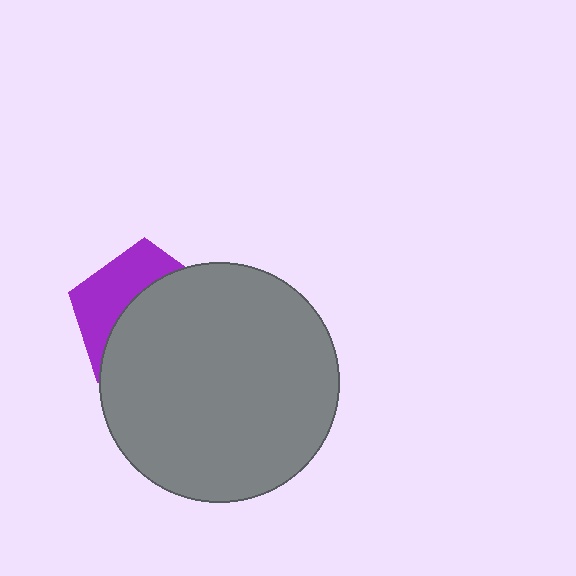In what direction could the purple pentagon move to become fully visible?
The purple pentagon could move toward the upper-left. That would shift it out from behind the gray circle entirely.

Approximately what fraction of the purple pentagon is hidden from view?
Roughly 63% of the purple pentagon is hidden behind the gray circle.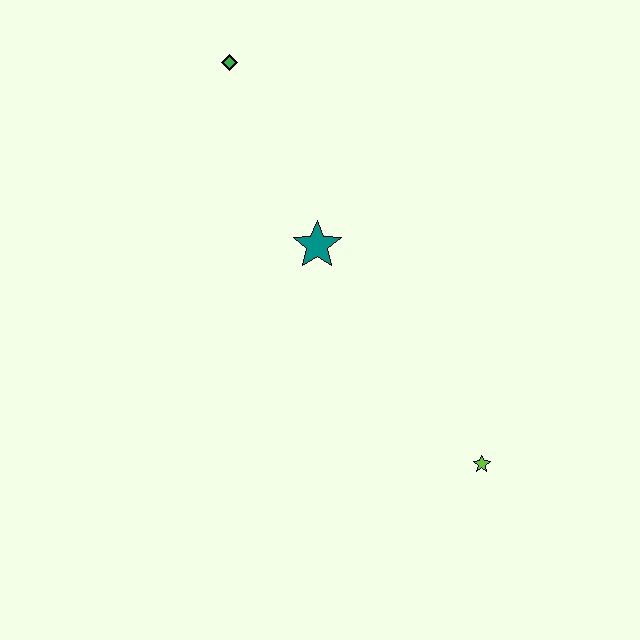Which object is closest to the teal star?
The green diamond is closest to the teal star.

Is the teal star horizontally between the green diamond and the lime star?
Yes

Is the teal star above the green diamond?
No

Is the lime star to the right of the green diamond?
Yes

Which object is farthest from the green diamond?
The lime star is farthest from the green diamond.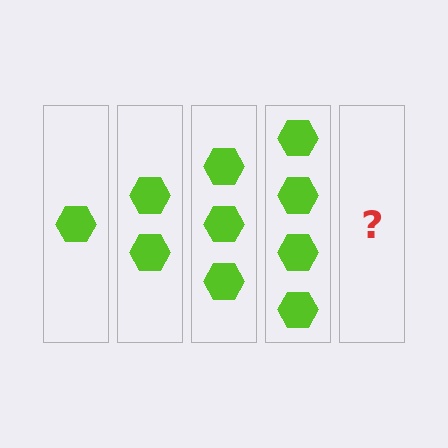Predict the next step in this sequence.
The next step is 5 hexagons.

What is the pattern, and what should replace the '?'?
The pattern is that each step adds one more hexagon. The '?' should be 5 hexagons.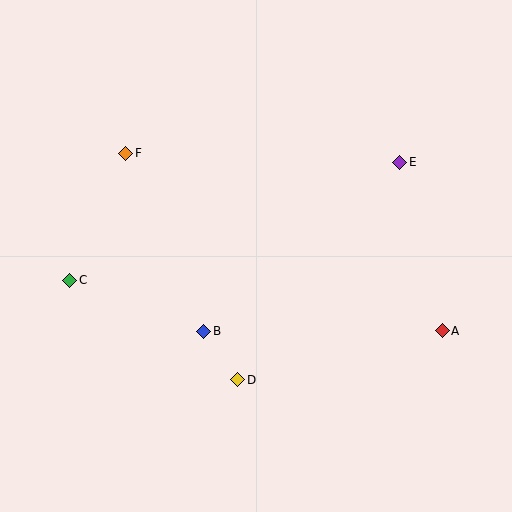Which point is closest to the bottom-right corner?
Point A is closest to the bottom-right corner.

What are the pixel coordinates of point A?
Point A is at (442, 331).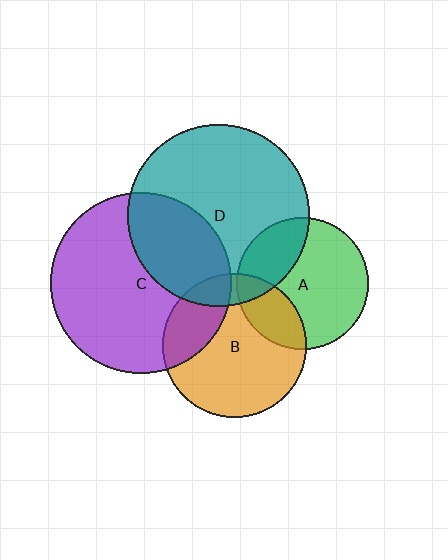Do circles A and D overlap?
Yes.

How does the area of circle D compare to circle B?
Approximately 1.6 times.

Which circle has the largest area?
Circle C (purple).